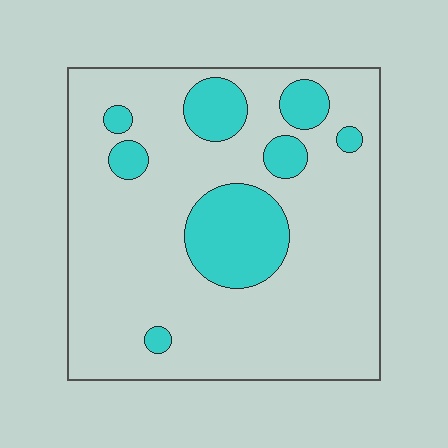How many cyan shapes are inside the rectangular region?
8.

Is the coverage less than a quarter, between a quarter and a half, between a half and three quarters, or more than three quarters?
Less than a quarter.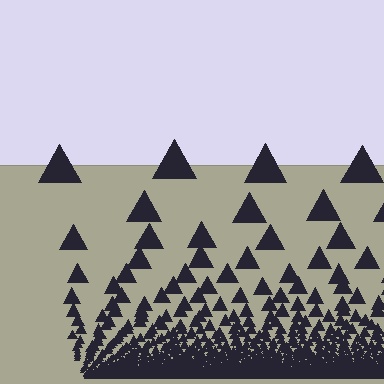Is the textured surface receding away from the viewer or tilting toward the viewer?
The surface appears to tilt toward the viewer. Texture elements get larger and sparser toward the top.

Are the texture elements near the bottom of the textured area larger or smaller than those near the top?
Smaller. The gradient is inverted — elements near the bottom are smaller and denser.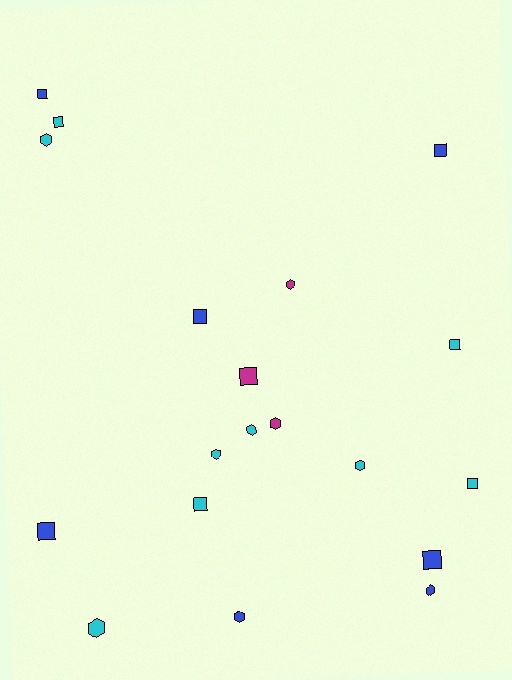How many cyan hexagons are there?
There are 5 cyan hexagons.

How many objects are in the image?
There are 19 objects.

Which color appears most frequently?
Cyan, with 9 objects.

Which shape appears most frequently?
Square, with 10 objects.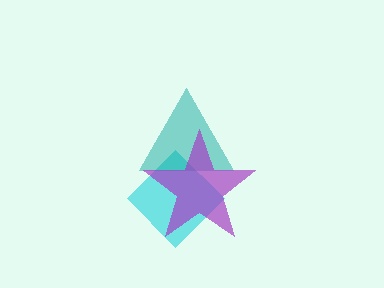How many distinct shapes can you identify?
There are 3 distinct shapes: a cyan diamond, a teal triangle, a purple star.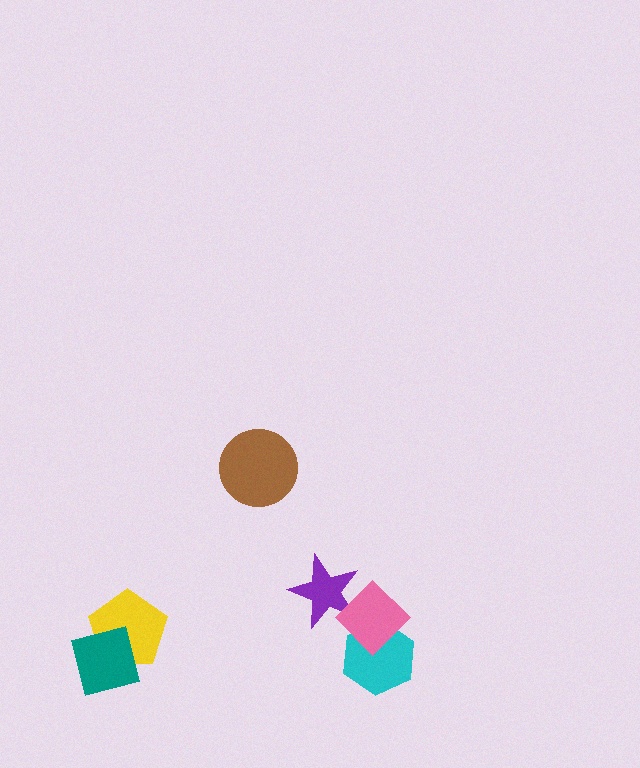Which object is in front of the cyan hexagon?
The pink diamond is in front of the cyan hexagon.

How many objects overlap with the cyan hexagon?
1 object overlaps with the cyan hexagon.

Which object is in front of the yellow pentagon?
The teal square is in front of the yellow pentagon.